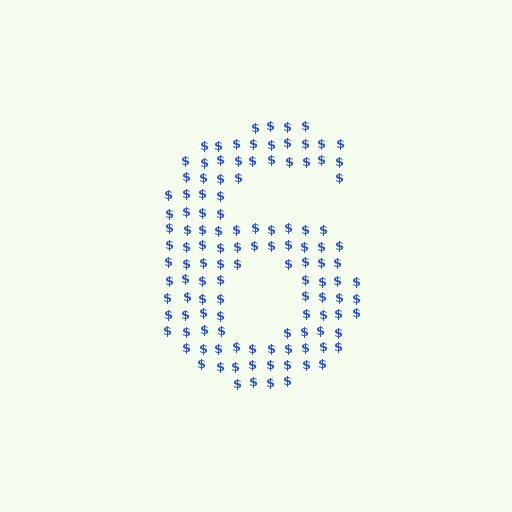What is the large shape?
The large shape is the digit 6.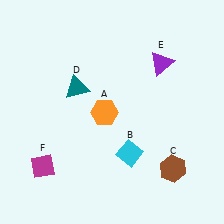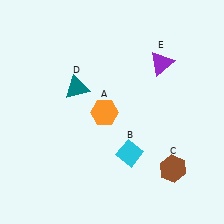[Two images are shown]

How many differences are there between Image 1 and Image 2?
There is 1 difference between the two images.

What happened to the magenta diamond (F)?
The magenta diamond (F) was removed in Image 2. It was in the bottom-left area of Image 1.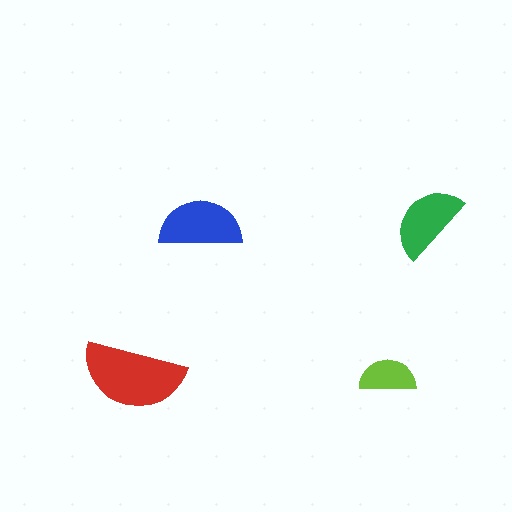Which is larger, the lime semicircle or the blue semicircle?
The blue one.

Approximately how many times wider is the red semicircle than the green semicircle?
About 1.5 times wider.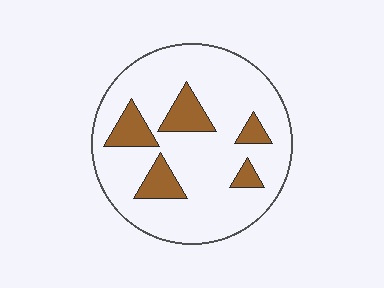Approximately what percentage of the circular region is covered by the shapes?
Approximately 15%.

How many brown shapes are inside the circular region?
5.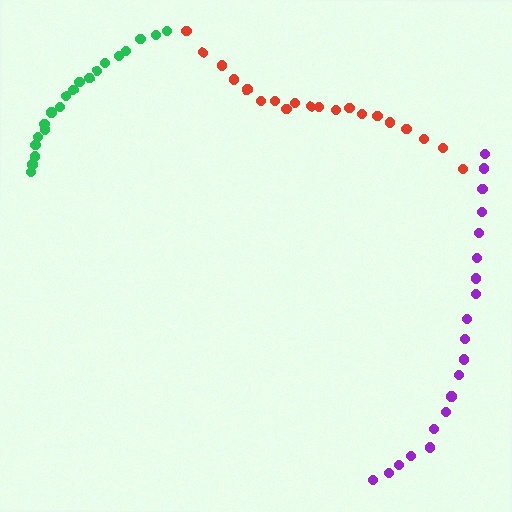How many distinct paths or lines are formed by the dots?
There are 3 distinct paths.